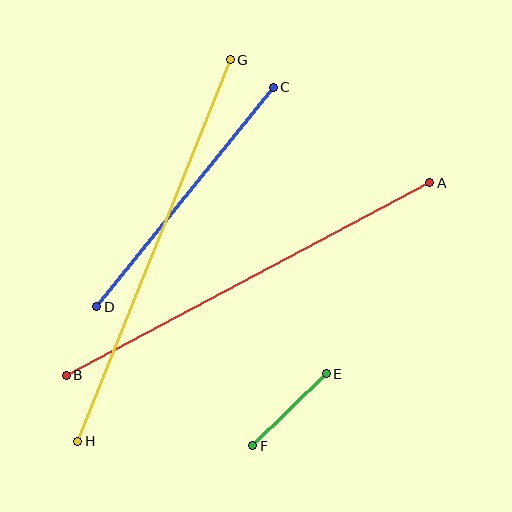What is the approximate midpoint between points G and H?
The midpoint is at approximately (154, 250) pixels.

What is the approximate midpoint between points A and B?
The midpoint is at approximately (248, 279) pixels.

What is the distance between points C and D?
The distance is approximately 282 pixels.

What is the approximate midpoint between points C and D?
The midpoint is at approximately (185, 197) pixels.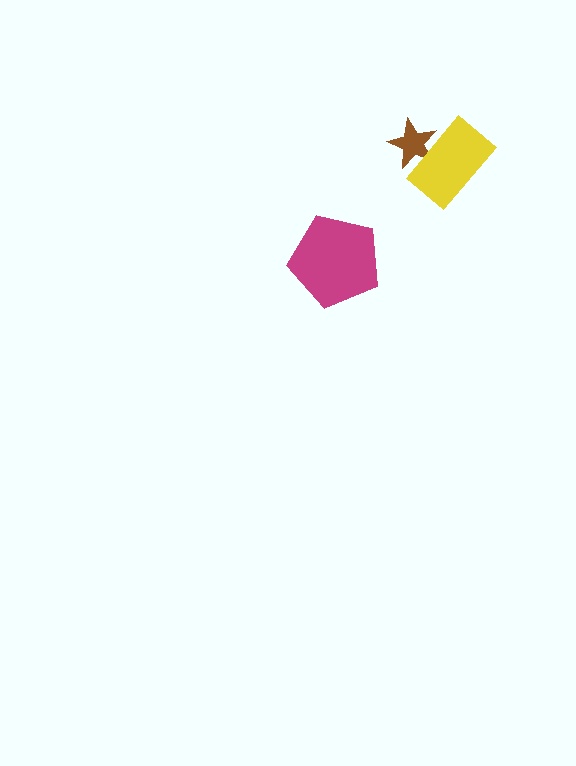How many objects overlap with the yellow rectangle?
1 object overlaps with the yellow rectangle.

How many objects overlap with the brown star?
1 object overlaps with the brown star.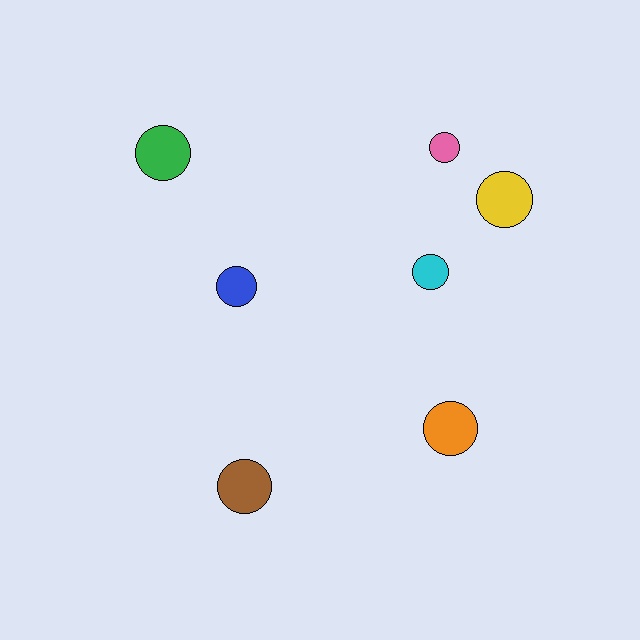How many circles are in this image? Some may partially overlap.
There are 7 circles.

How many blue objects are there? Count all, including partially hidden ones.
There is 1 blue object.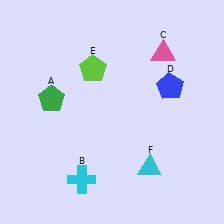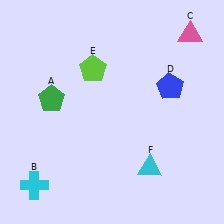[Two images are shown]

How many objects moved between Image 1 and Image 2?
2 objects moved between the two images.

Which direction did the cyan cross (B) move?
The cyan cross (B) moved left.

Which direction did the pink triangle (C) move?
The pink triangle (C) moved right.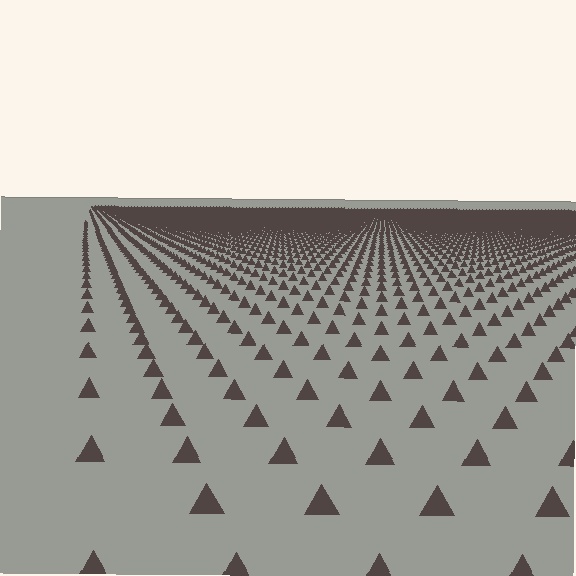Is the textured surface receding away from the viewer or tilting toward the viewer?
The surface is receding away from the viewer. Texture elements get smaller and denser toward the top.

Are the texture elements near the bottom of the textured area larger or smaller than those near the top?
Larger. Near the bottom, elements are closer to the viewer and appear at a bigger on-screen size.